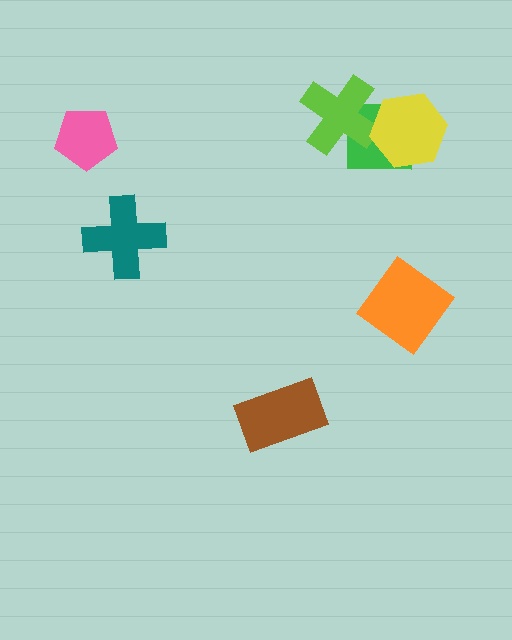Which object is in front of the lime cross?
The yellow hexagon is in front of the lime cross.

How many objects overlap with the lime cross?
2 objects overlap with the lime cross.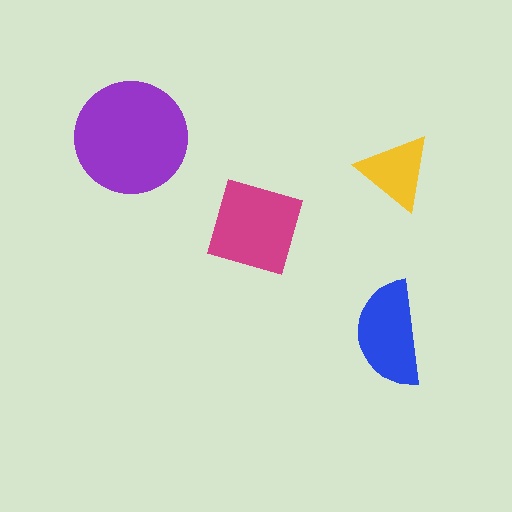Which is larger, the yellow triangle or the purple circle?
The purple circle.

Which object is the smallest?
The yellow triangle.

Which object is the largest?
The purple circle.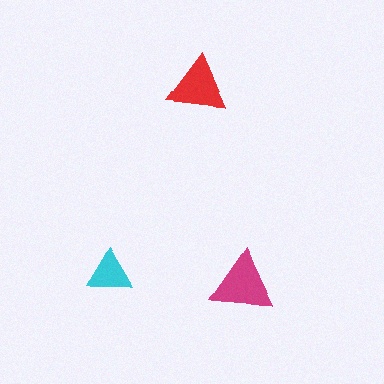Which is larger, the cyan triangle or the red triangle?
The red one.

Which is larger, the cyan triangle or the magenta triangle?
The magenta one.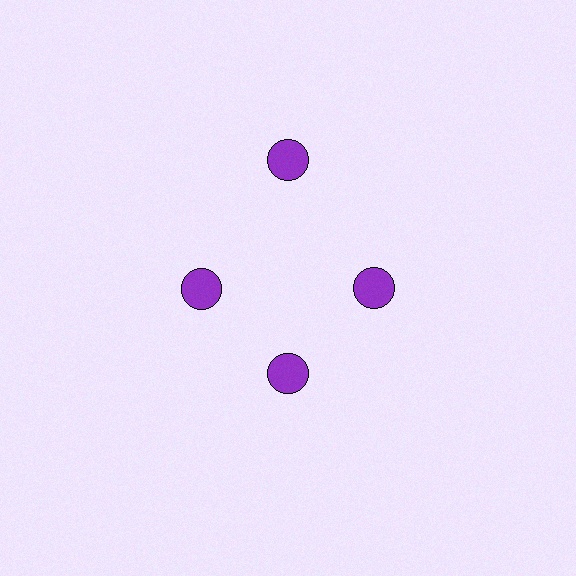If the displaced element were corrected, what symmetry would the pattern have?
It would have 4-fold rotational symmetry — the pattern would map onto itself every 90 degrees.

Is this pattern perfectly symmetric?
No. The 4 purple circles are arranged in a ring, but one element near the 12 o'clock position is pushed outward from the center, breaking the 4-fold rotational symmetry.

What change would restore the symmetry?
The symmetry would be restored by moving it inward, back onto the ring so that all 4 circles sit at equal angles and equal distance from the center.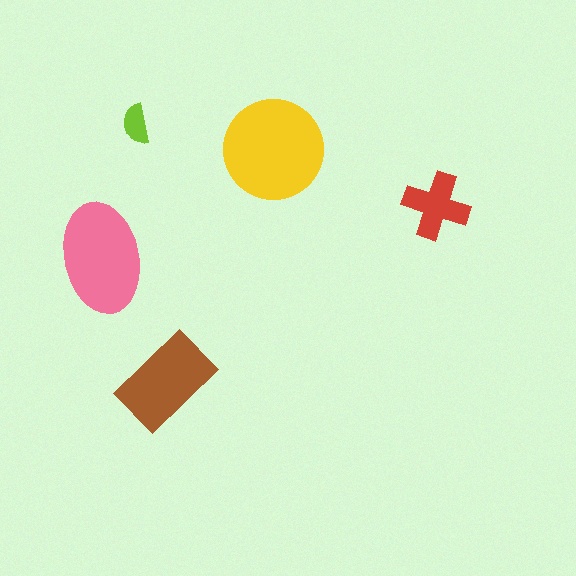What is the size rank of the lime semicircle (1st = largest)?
5th.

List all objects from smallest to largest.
The lime semicircle, the red cross, the brown rectangle, the pink ellipse, the yellow circle.